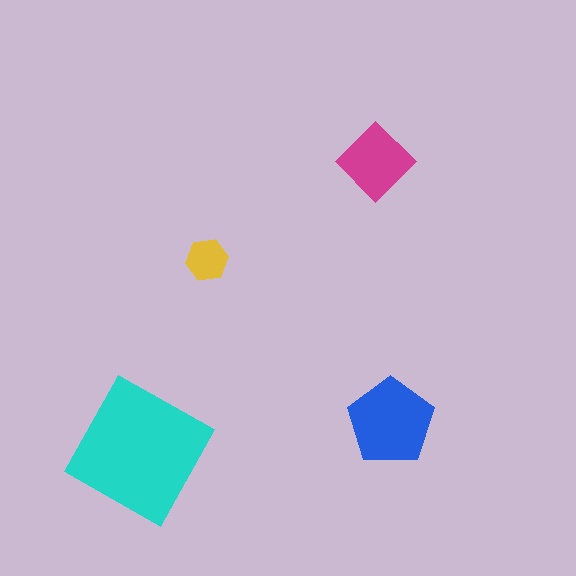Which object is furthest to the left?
The cyan square is leftmost.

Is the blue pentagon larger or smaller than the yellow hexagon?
Larger.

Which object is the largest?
The cyan square.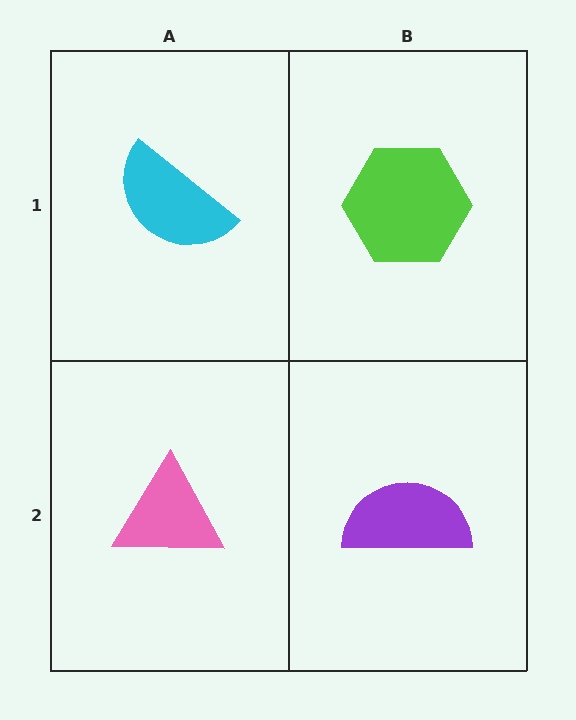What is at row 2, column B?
A purple semicircle.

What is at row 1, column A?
A cyan semicircle.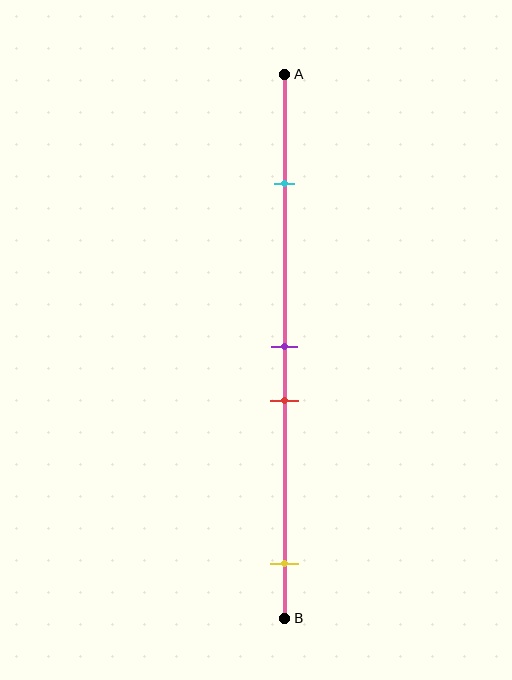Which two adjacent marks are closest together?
The purple and red marks are the closest adjacent pair.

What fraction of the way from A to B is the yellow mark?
The yellow mark is approximately 90% (0.9) of the way from A to B.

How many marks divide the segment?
There are 4 marks dividing the segment.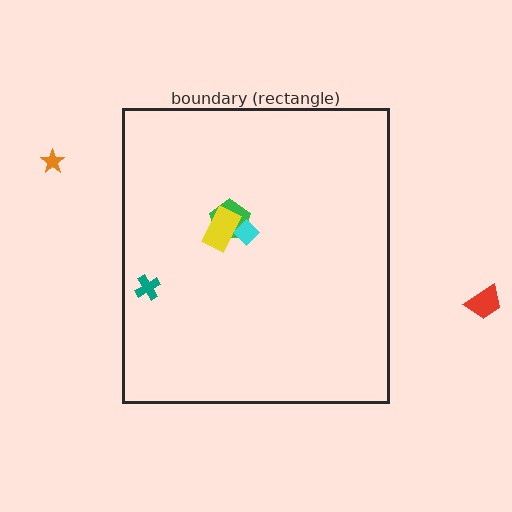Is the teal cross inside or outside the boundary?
Inside.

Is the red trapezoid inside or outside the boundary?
Outside.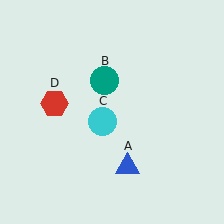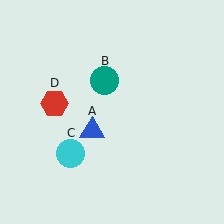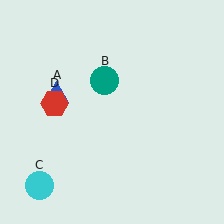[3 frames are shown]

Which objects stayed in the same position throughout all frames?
Teal circle (object B) and red hexagon (object D) remained stationary.